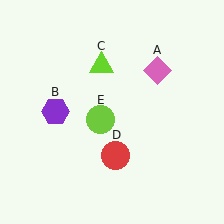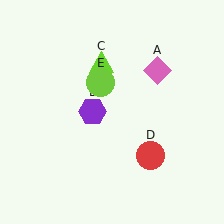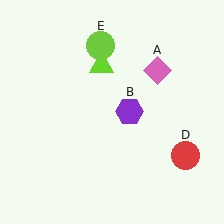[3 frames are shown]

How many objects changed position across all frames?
3 objects changed position: purple hexagon (object B), red circle (object D), lime circle (object E).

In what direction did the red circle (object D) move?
The red circle (object D) moved right.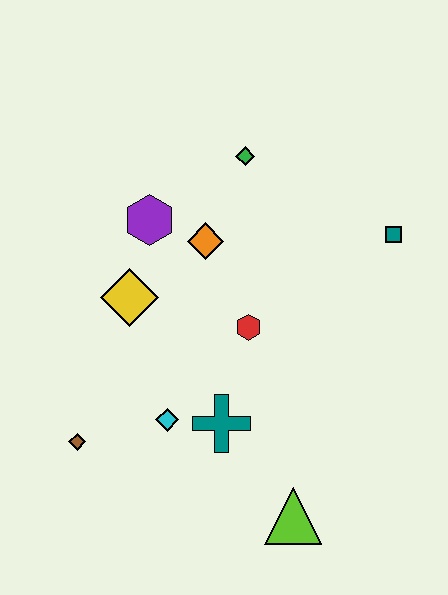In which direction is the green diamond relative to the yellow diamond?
The green diamond is above the yellow diamond.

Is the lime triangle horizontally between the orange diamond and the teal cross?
No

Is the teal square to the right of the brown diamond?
Yes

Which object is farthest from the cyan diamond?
The teal square is farthest from the cyan diamond.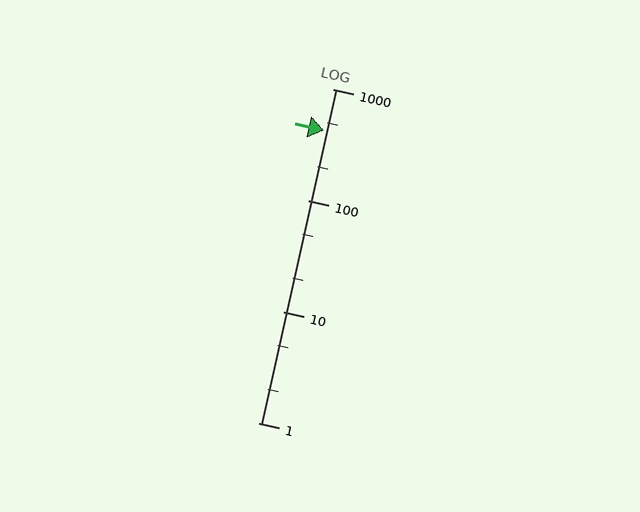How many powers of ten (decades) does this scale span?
The scale spans 3 decades, from 1 to 1000.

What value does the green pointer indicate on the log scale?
The pointer indicates approximately 420.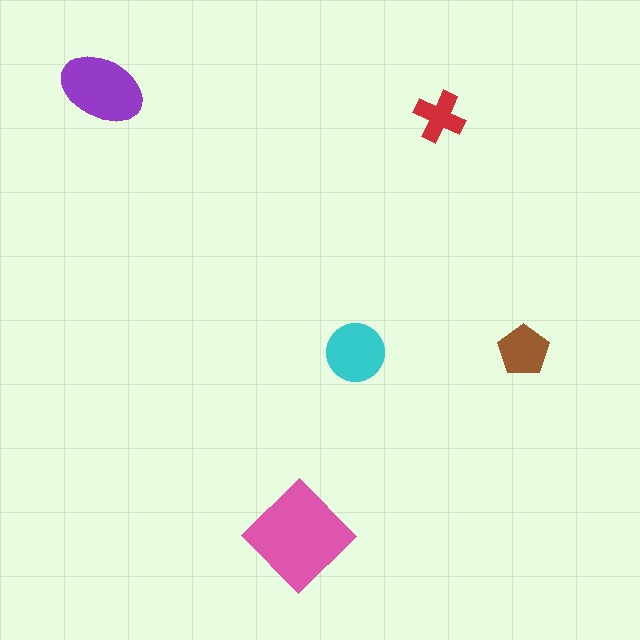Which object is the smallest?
The red cross.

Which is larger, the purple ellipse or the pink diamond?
The pink diamond.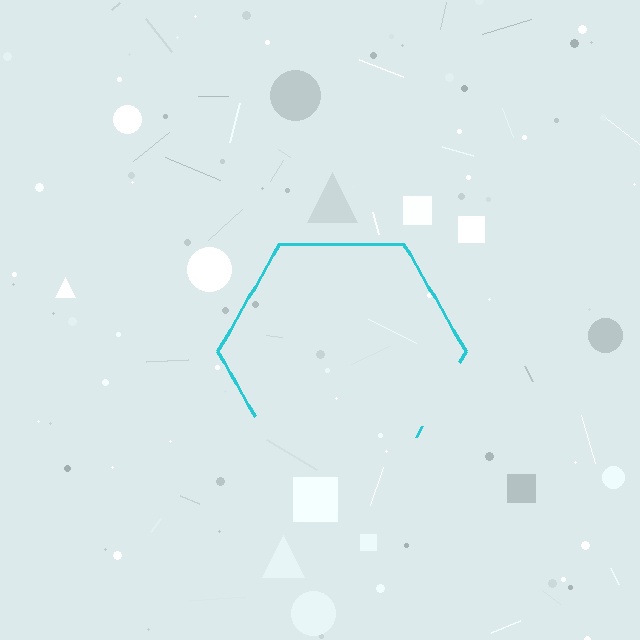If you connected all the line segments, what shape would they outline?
They would outline a hexagon.